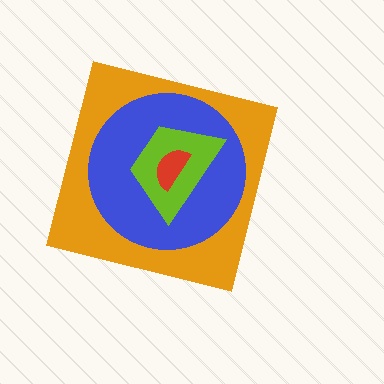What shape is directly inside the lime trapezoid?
The red semicircle.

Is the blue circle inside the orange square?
Yes.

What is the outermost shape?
The orange square.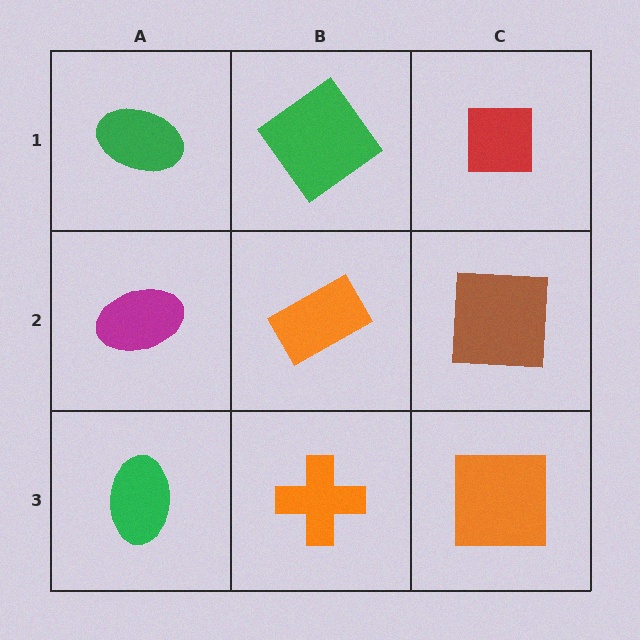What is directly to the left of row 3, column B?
A green ellipse.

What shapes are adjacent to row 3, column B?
An orange rectangle (row 2, column B), a green ellipse (row 3, column A), an orange square (row 3, column C).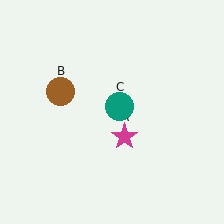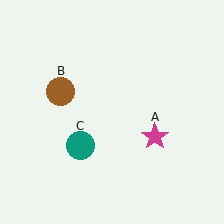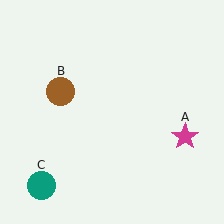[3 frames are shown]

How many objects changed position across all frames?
2 objects changed position: magenta star (object A), teal circle (object C).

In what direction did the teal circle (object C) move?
The teal circle (object C) moved down and to the left.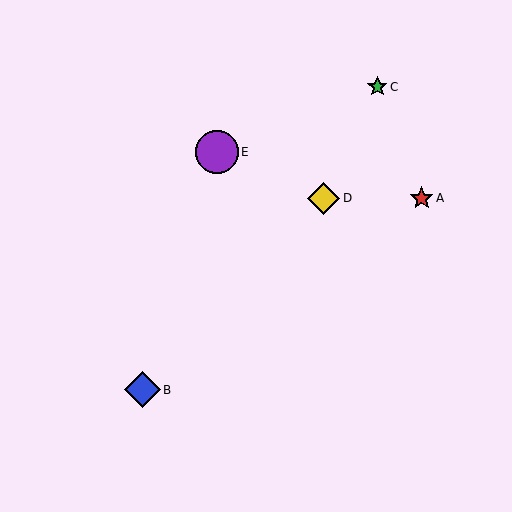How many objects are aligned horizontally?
2 objects (A, D) are aligned horizontally.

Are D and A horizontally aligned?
Yes, both are at y≈198.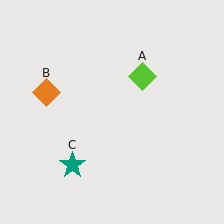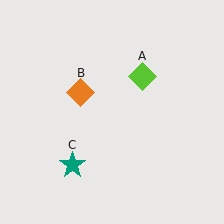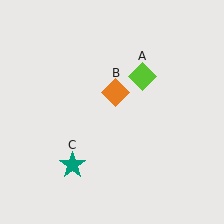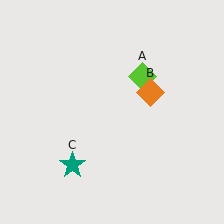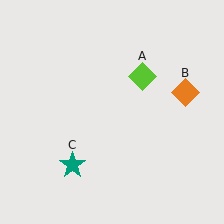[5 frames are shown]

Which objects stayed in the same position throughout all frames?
Lime diamond (object A) and teal star (object C) remained stationary.